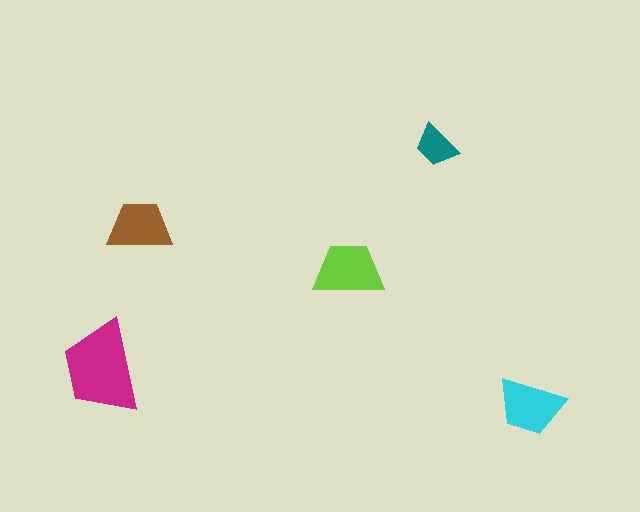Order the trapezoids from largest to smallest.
the magenta one, the lime one, the cyan one, the brown one, the teal one.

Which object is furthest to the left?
The magenta trapezoid is leftmost.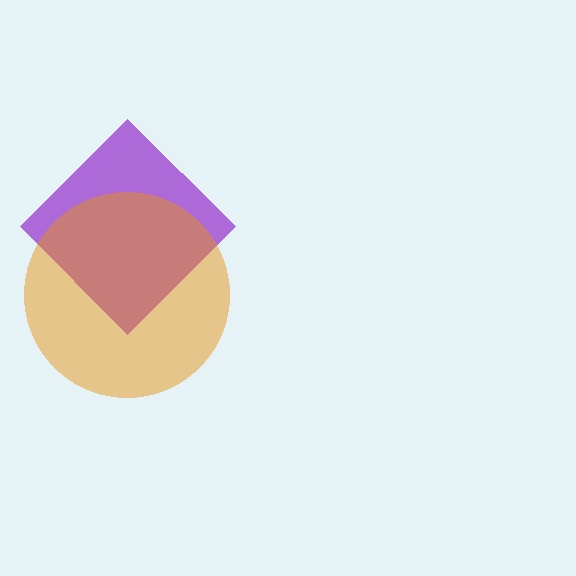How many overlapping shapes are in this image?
There are 2 overlapping shapes in the image.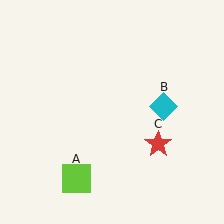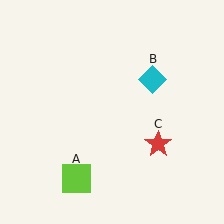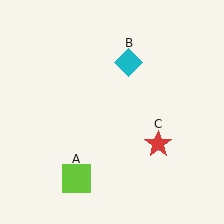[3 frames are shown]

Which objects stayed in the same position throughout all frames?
Lime square (object A) and red star (object C) remained stationary.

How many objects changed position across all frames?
1 object changed position: cyan diamond (object B).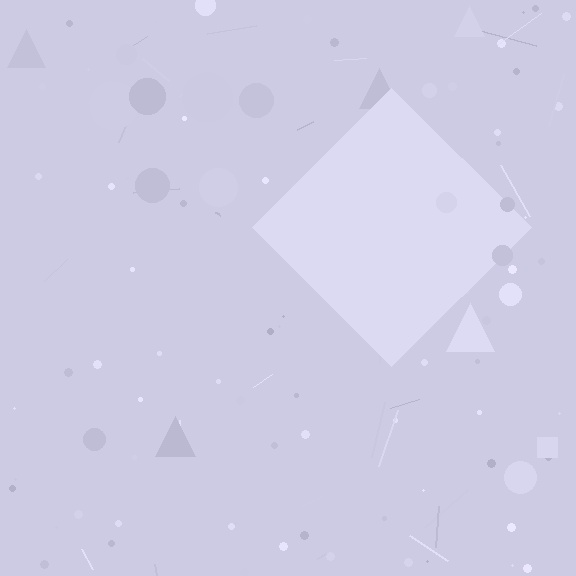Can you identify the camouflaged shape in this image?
The camouflaged shape is a diamond.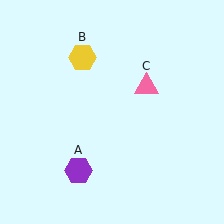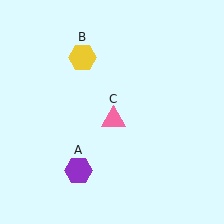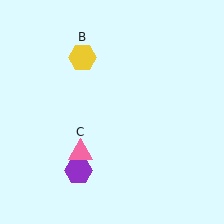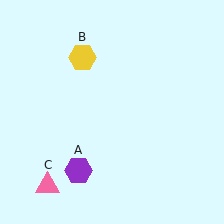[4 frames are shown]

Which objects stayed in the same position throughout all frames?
Purple hexagon (object A) and yellow hexagon (object B) remained stationary.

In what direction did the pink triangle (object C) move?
The pink triangle (object C) moved down and to the left.